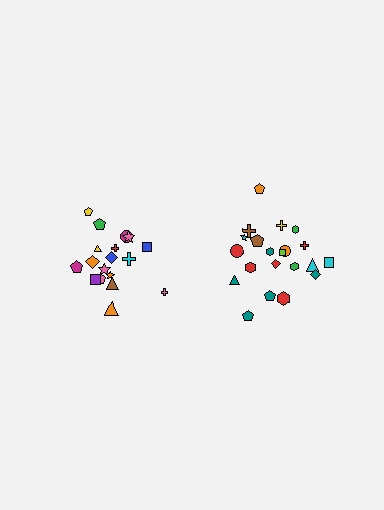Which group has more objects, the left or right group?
The right group.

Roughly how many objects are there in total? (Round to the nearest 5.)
Roughly 40 objects in total.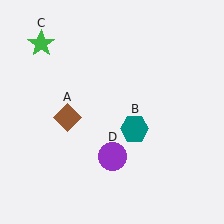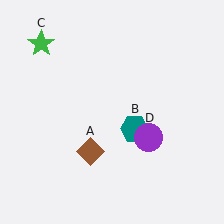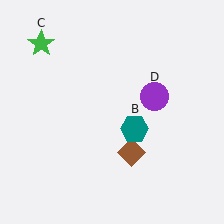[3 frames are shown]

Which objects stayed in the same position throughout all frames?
Teal hexagon (object B) and green star (object C) remained stationary.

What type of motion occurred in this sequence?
The brown diamond (object A), purple circle (object D) rotated counterclockwise around the center of the scene.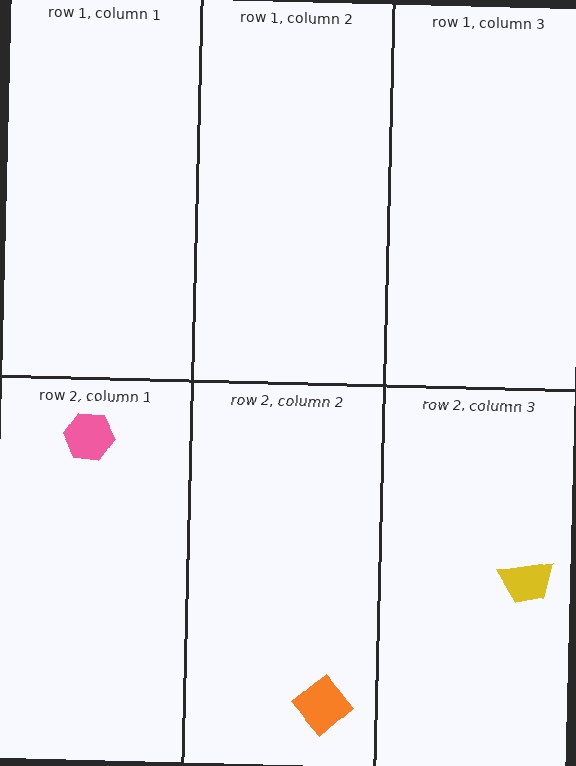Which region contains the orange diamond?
The row 2, column 2 region.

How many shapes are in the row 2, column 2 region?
1.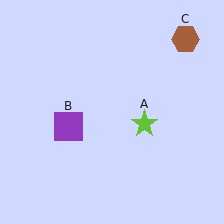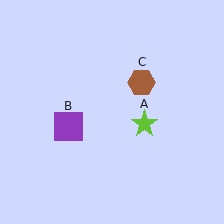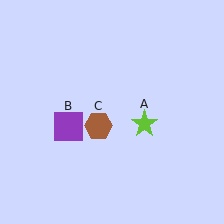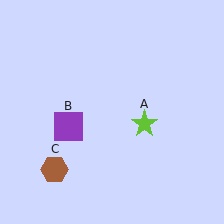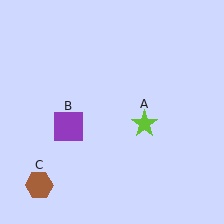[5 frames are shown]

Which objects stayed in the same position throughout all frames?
Lime star (object A) and purple square (object B) remained stationary.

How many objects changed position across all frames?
1 object changed position: brown hexagon (object C).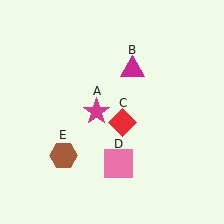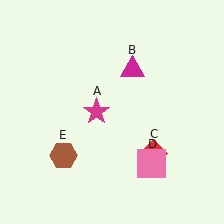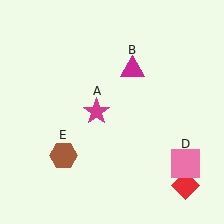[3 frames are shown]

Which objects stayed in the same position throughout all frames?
Magenta star (object A) and magenta triangle (object B) and brown hexagon (object E) remained stationary.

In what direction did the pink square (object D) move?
The pink square (object D) moved right.